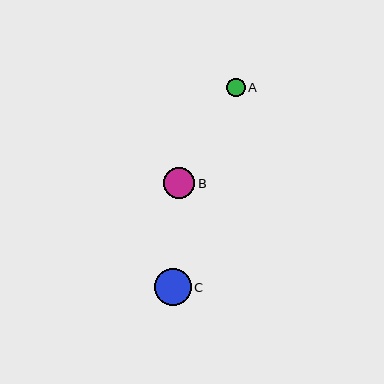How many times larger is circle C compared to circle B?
Circle C is approximately 1.2 times the size of circle B.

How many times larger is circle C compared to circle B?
Circle C is approximately 1.2 times the size of circle B.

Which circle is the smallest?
Circle A is the smallest with a size of approximately 19 pixels.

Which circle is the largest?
Circle C is the largest with a size of approximately 37 pixels.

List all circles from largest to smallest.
From largest to smallest: C, B, A.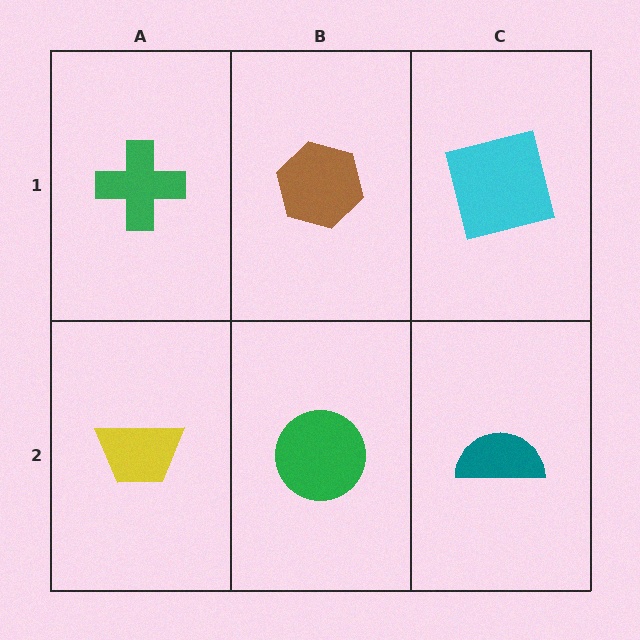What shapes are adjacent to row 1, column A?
A yellow trapezoid (row 2, column A), a brown hexagon (row 1, column B).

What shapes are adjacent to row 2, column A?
A green cross (row 1, column A), a green circle (row 2, column B).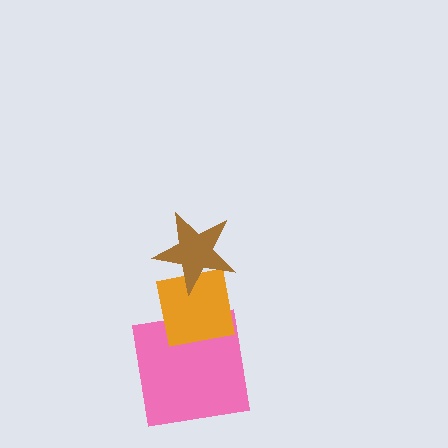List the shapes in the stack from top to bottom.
From top to bottom: the brown star, the orange square, the pink square.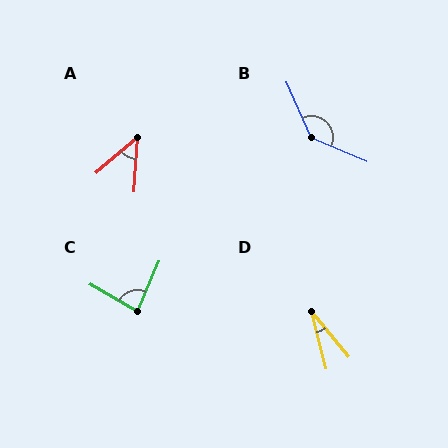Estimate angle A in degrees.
Approximately 45 degrees.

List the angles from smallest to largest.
D (26°), A (45°), C (83°), B (136°).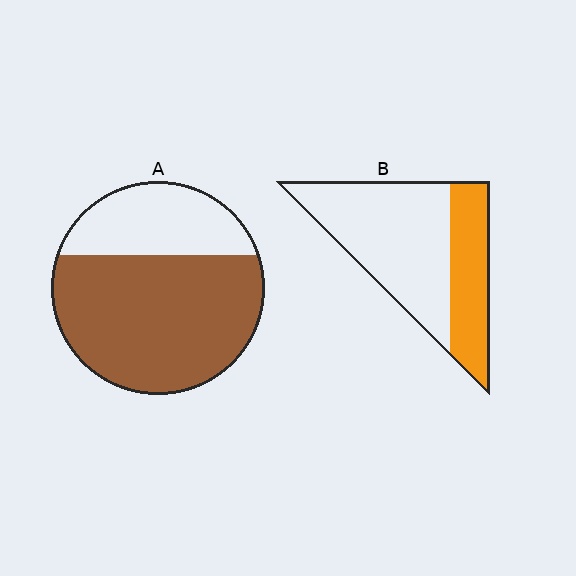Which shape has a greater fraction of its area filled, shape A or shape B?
Shape A.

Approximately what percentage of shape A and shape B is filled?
A is approximately 70% and B is approximately 35%.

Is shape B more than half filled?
No.